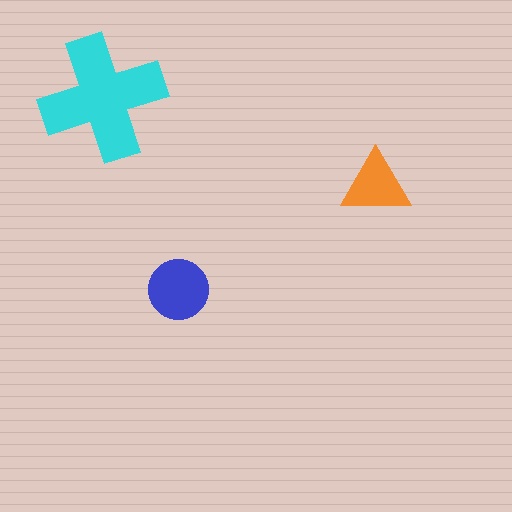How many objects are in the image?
There are 3 objects in the image.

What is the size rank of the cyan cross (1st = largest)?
1st.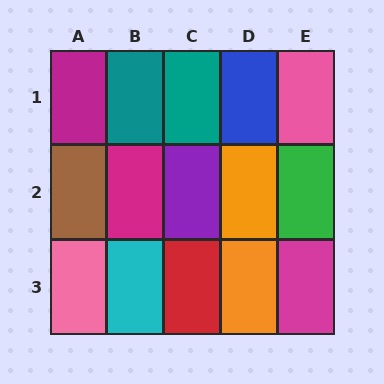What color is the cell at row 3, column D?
Orange.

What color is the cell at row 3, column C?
Red.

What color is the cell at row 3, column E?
Magenta.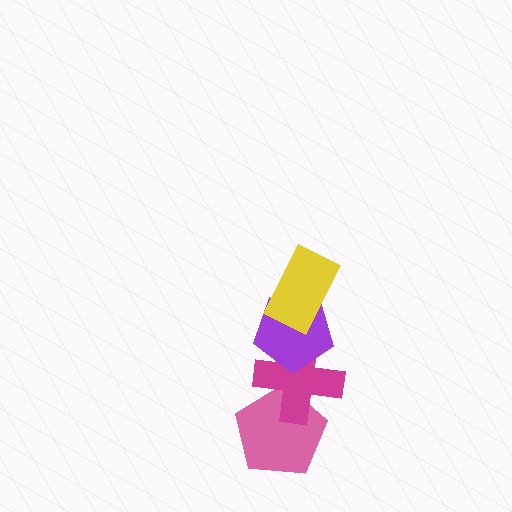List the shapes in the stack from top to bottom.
From top to bottom: the yellow rectangle, the purple pentagon, the magenta cross, the pink pentagon.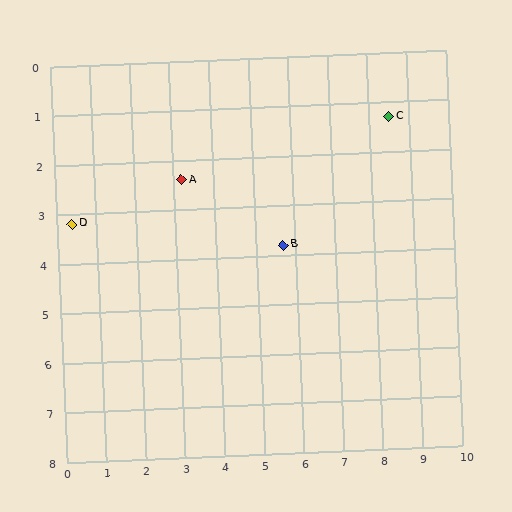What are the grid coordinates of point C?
Point C is at approximately (8.5, 1.3).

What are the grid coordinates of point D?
Point D is at approximately (0.4, 3.2).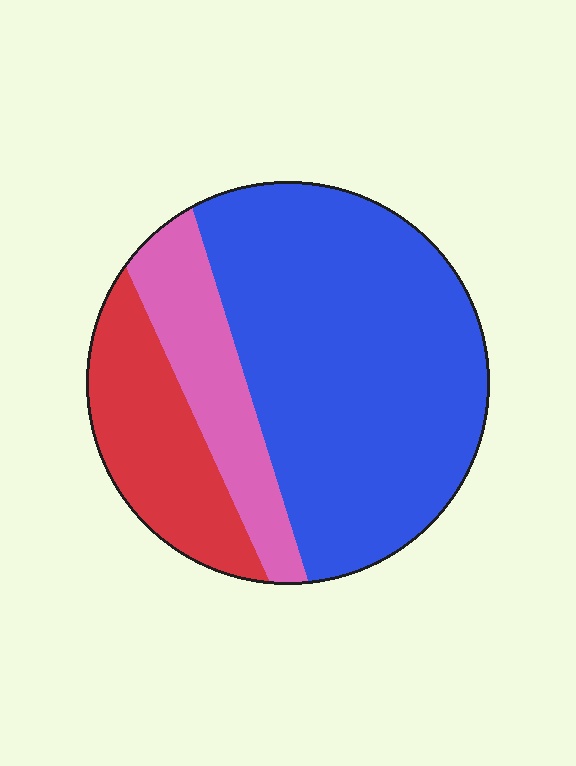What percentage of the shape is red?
Red takes up about one fifth (1/5) of the shape.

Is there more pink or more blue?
Blue.